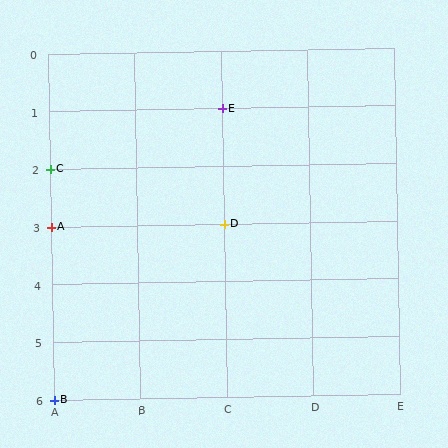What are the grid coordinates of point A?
Point A is at grid coordinates (A, 3).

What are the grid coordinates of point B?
Point B is at grid coordinates (A, 6).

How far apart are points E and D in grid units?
Points E and D are 2 rows apart.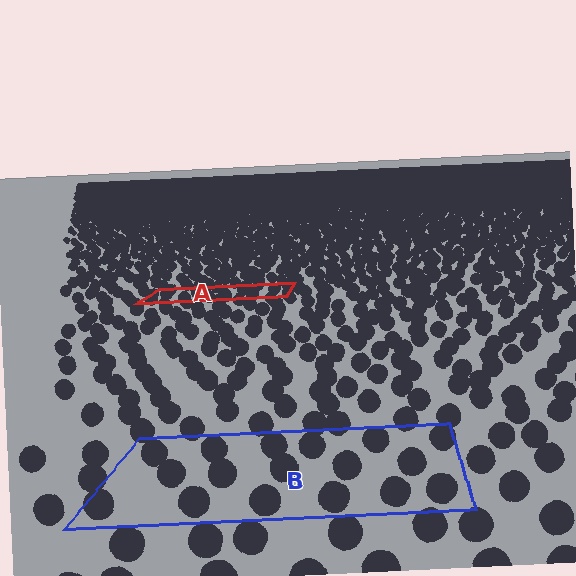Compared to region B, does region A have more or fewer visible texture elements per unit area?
Region A has more texture elements per unit area — they are packed more densely because it is farther away.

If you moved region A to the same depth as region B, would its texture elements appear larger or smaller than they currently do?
They would appear larger. At a closer depth, the same texture elements are projected at a bigger on-screen size.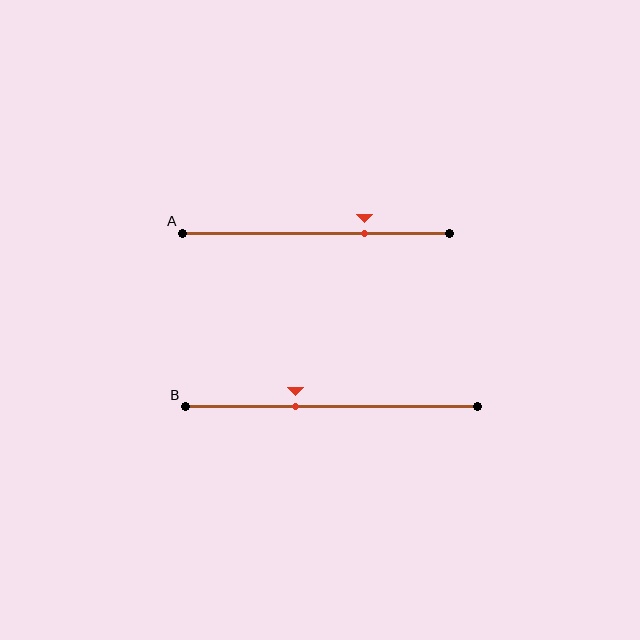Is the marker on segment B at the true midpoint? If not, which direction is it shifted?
No, the marker on segment B is shifted to the left by about 12% of the segment length.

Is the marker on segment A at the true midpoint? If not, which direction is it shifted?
No, the marker on segment A is shifted to the right by about 18% of the segment length.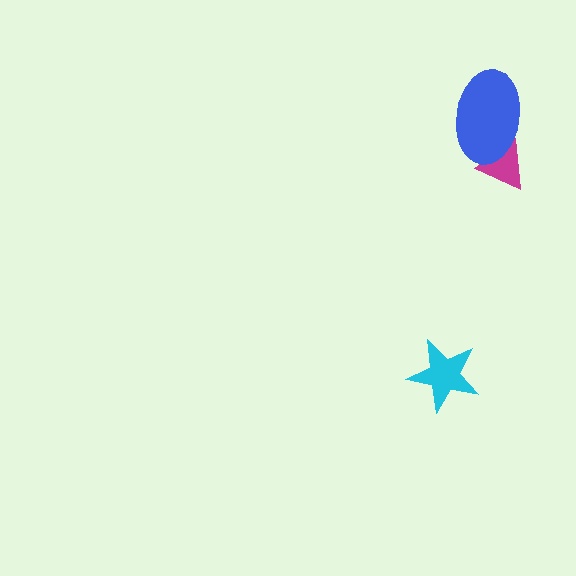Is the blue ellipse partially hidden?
No, no other shape covers it.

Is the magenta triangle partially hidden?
Yes, it is partially covered by another shape.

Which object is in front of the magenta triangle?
The blue ellipse is in front of the magenta triangle.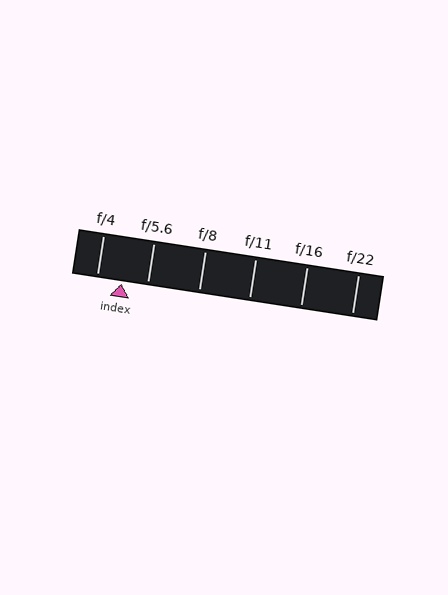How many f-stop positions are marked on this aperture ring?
There are 6 f-stop positions marked.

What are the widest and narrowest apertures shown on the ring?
The widest aperture shown is f/4 and the narrowest is f/22.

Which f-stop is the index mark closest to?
The index mark is closest to f/4.